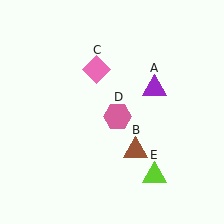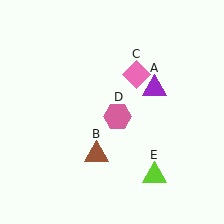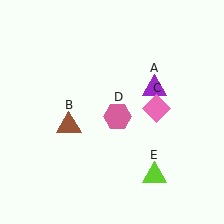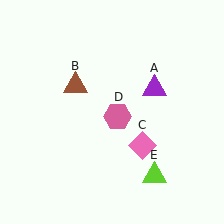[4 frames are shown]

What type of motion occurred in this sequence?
The brown triangle (object B), pink diamond (object C) rotated clockwise around the center of the scene.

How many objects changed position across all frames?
2 objects changed position: brown triangle (object B), pink diamond (object C).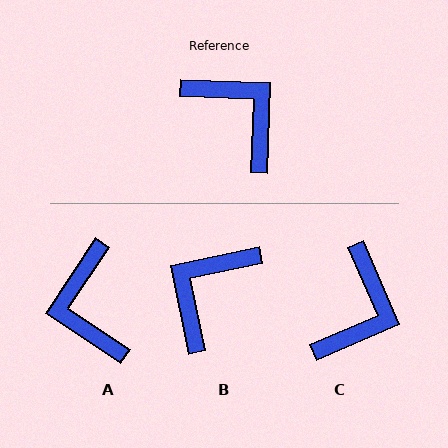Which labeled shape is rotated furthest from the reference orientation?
A, about 149 degrees away.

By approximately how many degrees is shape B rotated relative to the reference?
Approximately 104 degrees counter-clockwise.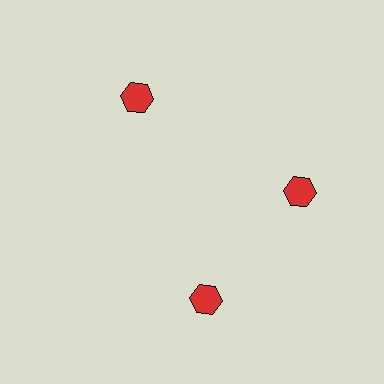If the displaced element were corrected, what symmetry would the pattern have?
It would have 3-fold rotational symmetry — the pattern would map onto itself every 120 degrees.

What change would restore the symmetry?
The symmetry would be restored by rotating it back into even spacing with its neighbors so that all 3 hexagons sit at equal angles and equal distance from the center.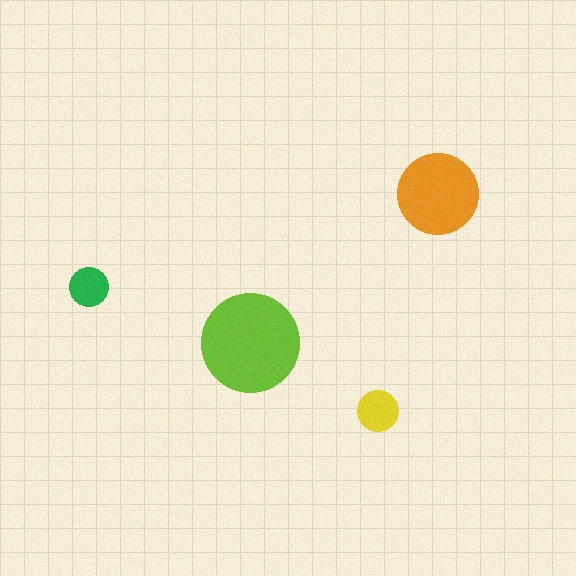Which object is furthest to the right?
The orange circle is rightmost.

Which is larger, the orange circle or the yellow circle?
The orange one.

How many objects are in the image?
There are 4 objects in the image.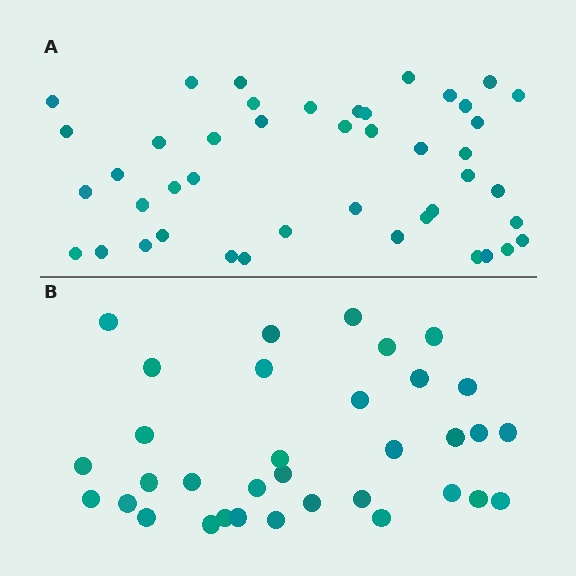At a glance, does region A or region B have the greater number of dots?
Region A (the top region) has more dots.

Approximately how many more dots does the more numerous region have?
Region A has roughly 10 or so more dots than region B.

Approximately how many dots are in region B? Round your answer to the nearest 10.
About 30 dots. (The exact count is 34, which rounds to 30.)